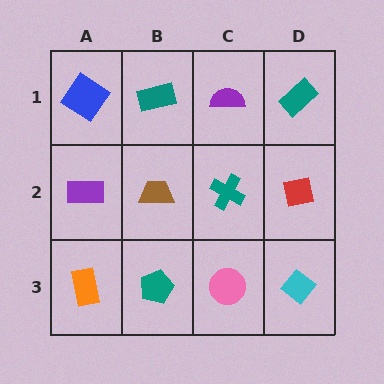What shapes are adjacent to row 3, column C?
A teal cross (row 2, column C), a teal pentagon (row 3, column B), a cyan diamond (row 3, column D).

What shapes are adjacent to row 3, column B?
A brown trapezoid (row 2, column B), an orange rectangle (row 3, column A), a pink circle (row 3, column C).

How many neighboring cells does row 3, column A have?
2.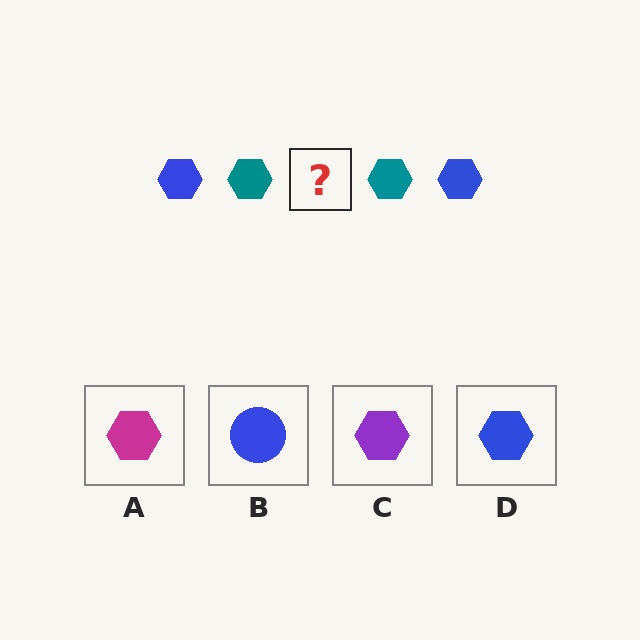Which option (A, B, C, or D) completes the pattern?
D.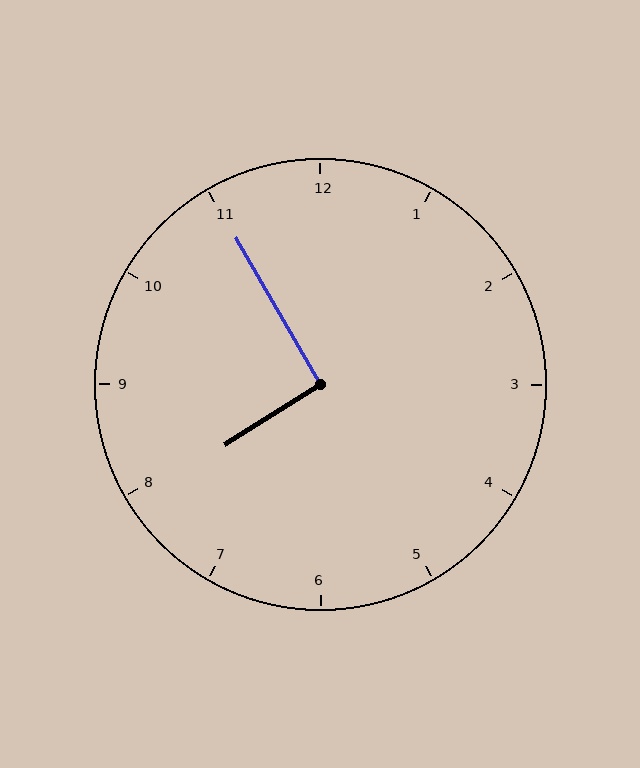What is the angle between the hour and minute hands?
Approximately 92 degrees.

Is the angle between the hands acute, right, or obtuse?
It is right.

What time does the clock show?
7:55.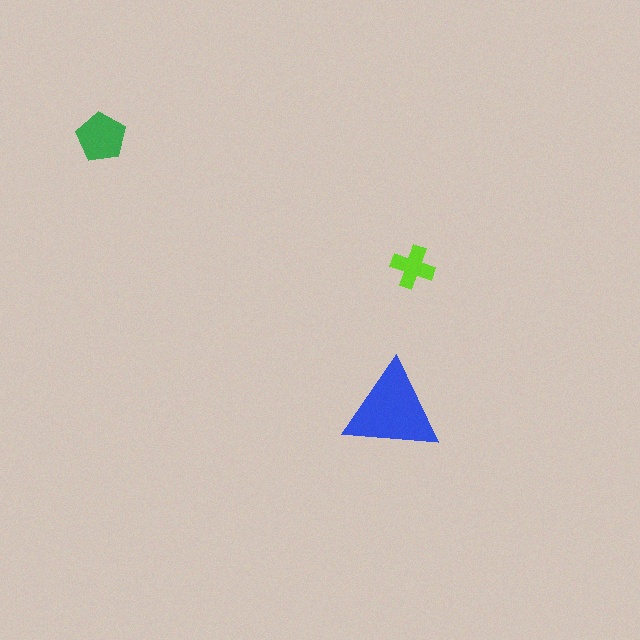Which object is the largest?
The blue triangle.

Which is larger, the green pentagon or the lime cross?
The green pentagon.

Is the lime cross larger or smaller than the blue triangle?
Smaller.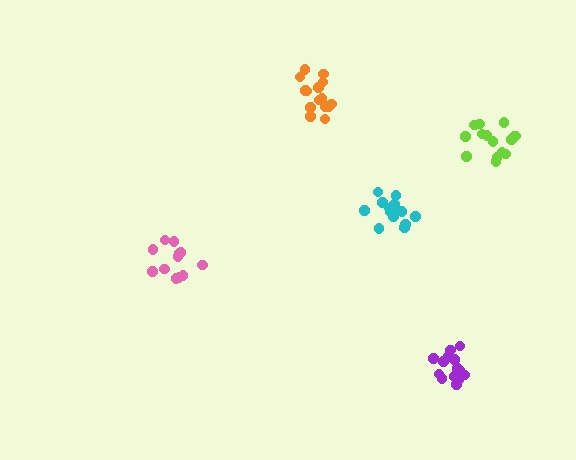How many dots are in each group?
Group 1: 13 dots, Group 2: 15 dots, Group 3: 17 dots, Group 4: 14 dots, Group 5: 15 dots (74 total).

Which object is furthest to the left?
The pink cluster is leftmost.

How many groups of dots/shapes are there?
There are 5 groups.